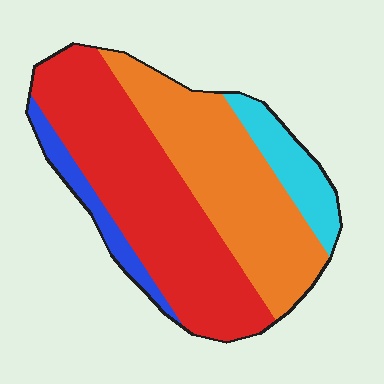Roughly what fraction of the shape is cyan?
Cyan takes up less than a quarter of the shape.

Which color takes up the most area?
Red, at roughly 45%.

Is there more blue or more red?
Red.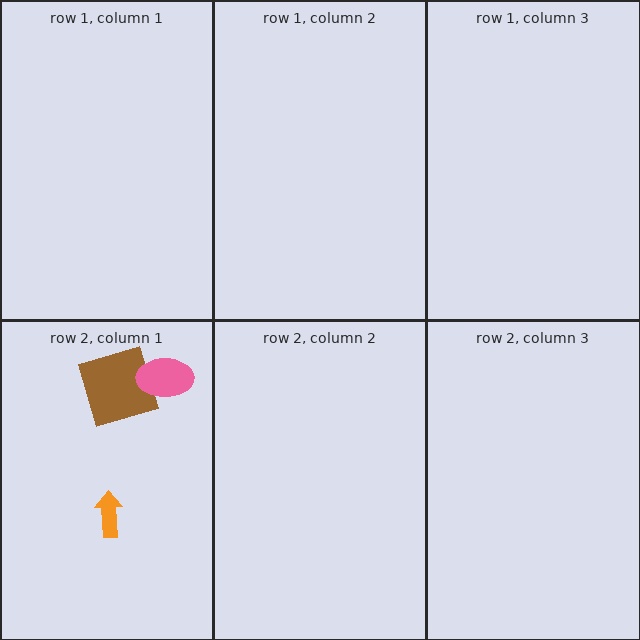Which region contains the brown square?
The row 2, column 1 region.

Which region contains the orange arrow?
The row 2, column 1 region.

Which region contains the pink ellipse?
The row 2, column 1 region.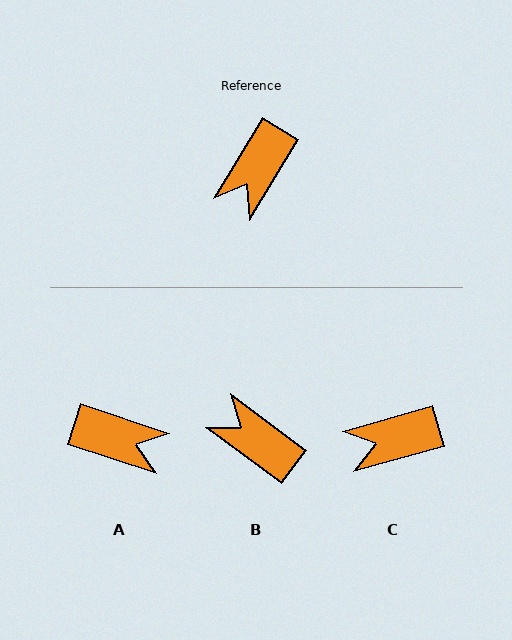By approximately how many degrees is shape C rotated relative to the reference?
Approximately 43 degrees clockwise.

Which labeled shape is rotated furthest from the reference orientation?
A, about 103 degrees away.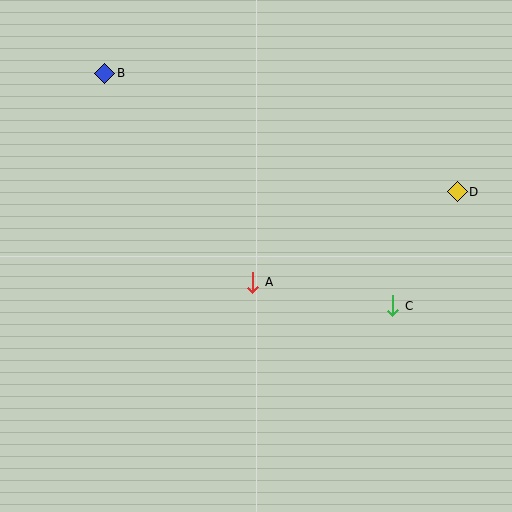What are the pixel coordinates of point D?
Point D is at (457, 192).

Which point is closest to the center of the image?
Point A at (253, 282) is closest to the center.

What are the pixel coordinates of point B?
Point B is at (105, 73).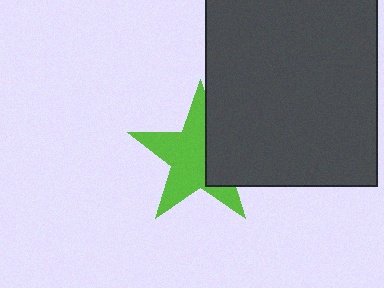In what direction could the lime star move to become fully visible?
The lime star could move left. That would shift it out from behind the dark gray rectangle entirely.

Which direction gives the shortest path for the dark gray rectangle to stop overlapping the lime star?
Moving right gives the shortest separation.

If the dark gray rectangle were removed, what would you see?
You would see the complete lime star.